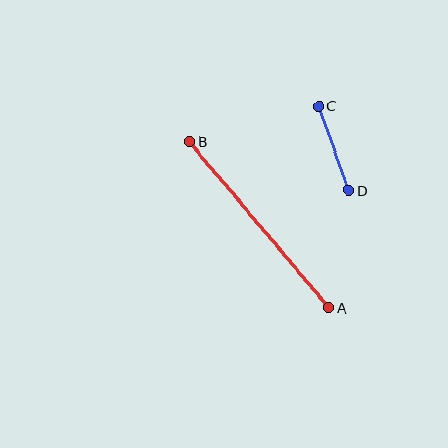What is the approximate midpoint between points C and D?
The midpoint is at approximately (334, 148) pixels.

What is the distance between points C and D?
The distance is approximately 90 pixels.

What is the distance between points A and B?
The distance is approximately 217 pixels.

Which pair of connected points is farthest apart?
Points A and B are farthest apart.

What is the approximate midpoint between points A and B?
The midpoint is at approximately (259, 225) pixels.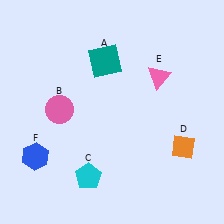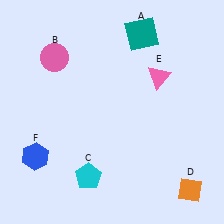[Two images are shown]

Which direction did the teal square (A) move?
The teal square (A) moved right.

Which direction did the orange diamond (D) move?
The orange diamond (D) moved down.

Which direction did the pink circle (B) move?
The pink circle (B) moved up.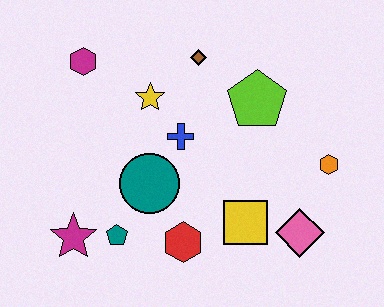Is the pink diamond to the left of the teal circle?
No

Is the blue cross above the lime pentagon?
No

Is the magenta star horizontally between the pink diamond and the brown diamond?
No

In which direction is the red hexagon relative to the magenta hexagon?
The red hexagon is below the magenta hexagon.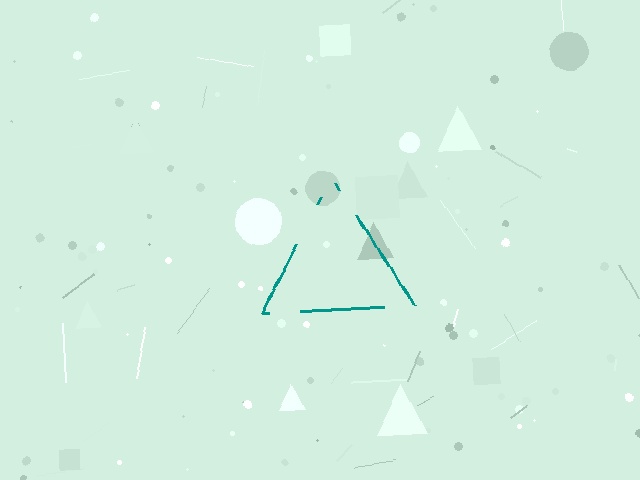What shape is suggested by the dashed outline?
The dashed outline suggests a triangle.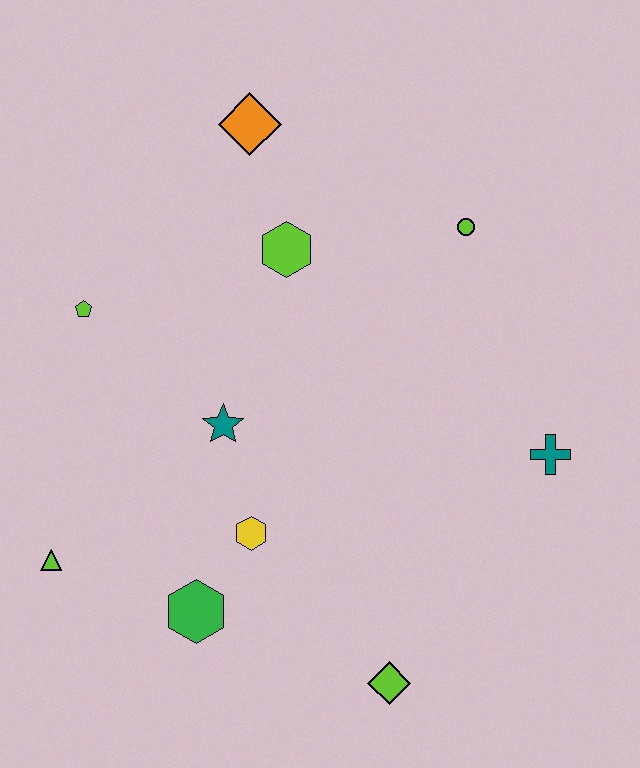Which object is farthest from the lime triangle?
The lime circle is farthest from the lime triangle.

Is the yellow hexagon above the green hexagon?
Yes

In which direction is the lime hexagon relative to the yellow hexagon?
The lime hexagon is above the yellow hexagon.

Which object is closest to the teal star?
The yellow hexagon is closest to the teal star.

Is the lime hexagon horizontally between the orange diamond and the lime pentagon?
No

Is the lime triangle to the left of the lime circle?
Yes